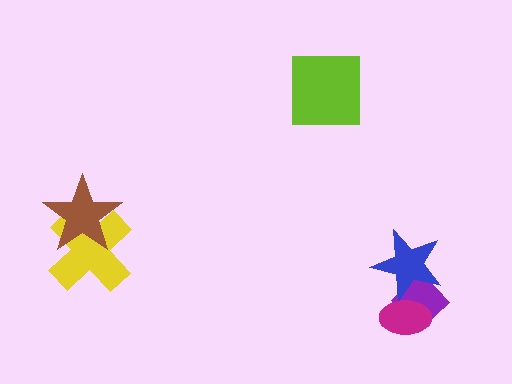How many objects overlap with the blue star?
2 objects overlap with the blue star.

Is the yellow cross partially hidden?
Yes, it is partially covered by another shape.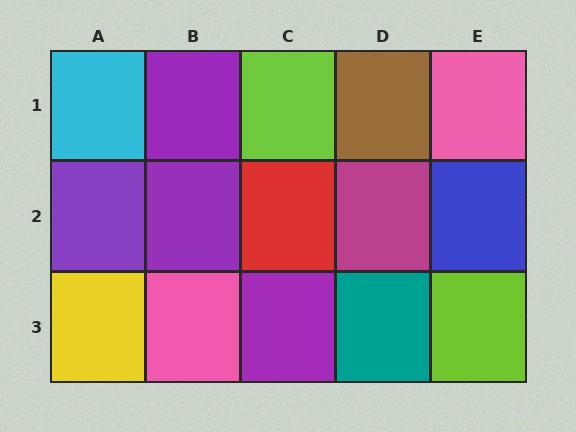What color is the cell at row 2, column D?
Magenta.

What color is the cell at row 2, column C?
Red.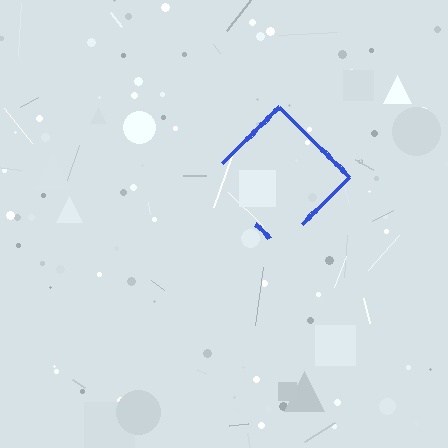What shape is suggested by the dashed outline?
The dashed outline suggests a diamond.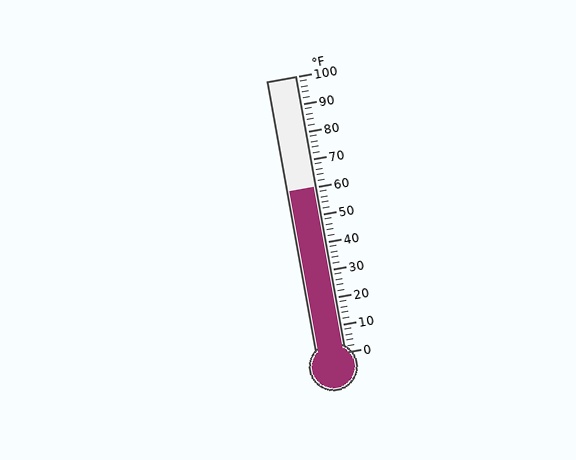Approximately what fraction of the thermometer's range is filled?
The thermometer is filled to approximately 60% of its range.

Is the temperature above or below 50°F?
The temperature is above 50°F.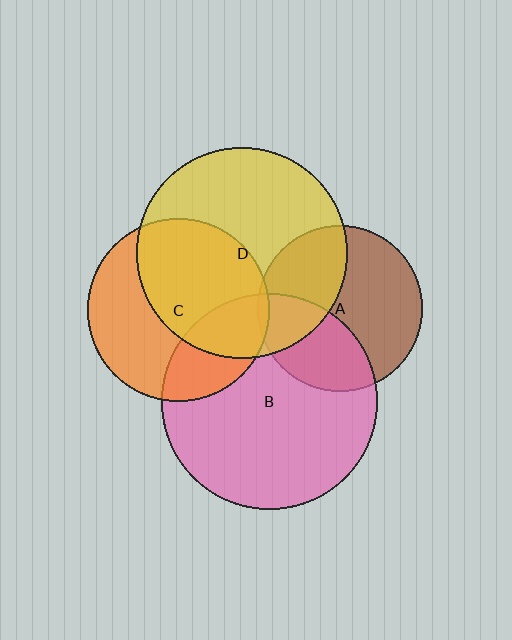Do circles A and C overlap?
Yes.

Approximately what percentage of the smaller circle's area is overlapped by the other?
Approximately 5%.